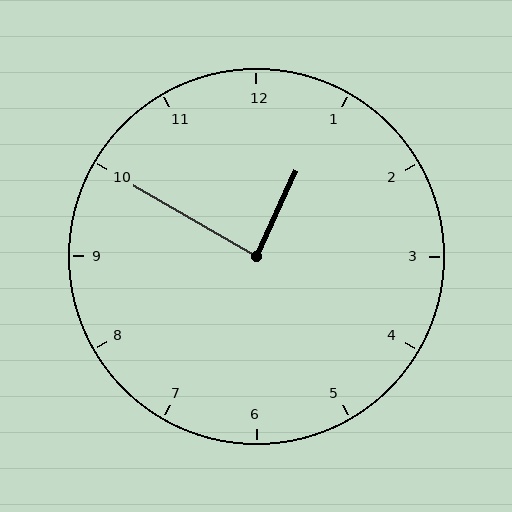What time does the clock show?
12:50.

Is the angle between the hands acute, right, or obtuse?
It is right.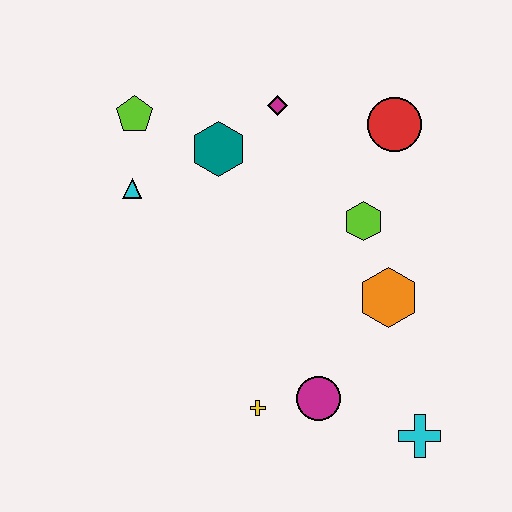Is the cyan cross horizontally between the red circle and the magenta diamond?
No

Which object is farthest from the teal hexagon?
The cyan cross is farthest from the teal hexagon.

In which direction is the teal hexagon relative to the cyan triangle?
The teal hexagon is to the right of the cyan triangle.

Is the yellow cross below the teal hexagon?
Yes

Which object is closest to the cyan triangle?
The lime pentagon is closest to the cyan triangle.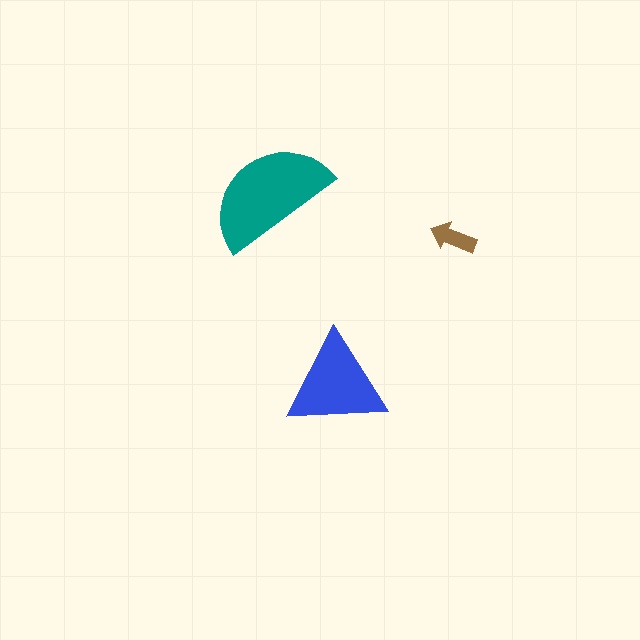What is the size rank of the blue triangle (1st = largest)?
2nd.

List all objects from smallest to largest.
The brown arrow, the blue triangle, the teal semicircle.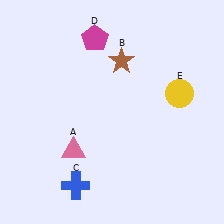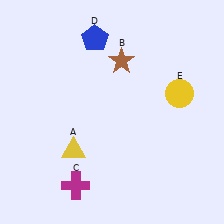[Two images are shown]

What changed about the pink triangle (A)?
In Image 1, A is pink. In Image 2, it changed to yellow.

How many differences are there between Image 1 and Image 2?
There are 3 differences between the two images.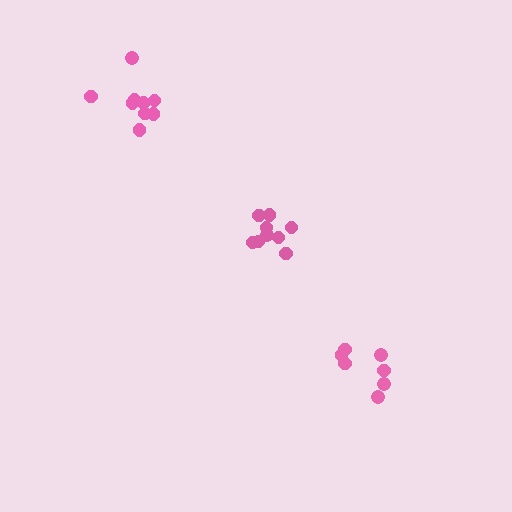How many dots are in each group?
Group 1: 9 dots, Group 2: 9 dots, Group 3: 7 dots (25 total).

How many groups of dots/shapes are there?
There are 3 groups.